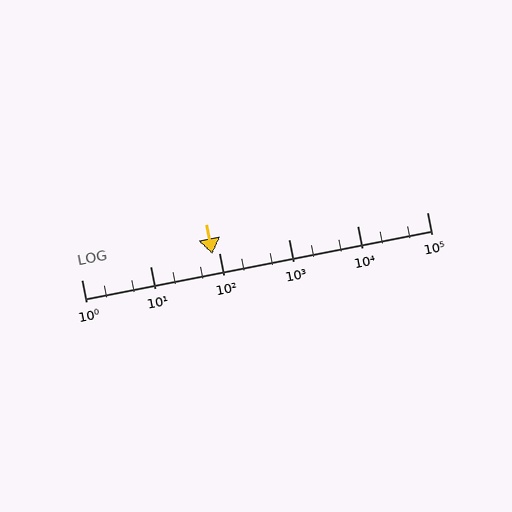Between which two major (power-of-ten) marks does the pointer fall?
The pointer is between 10 and 100.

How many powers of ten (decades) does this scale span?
The scale spans 5 decades, from 1 to 100000.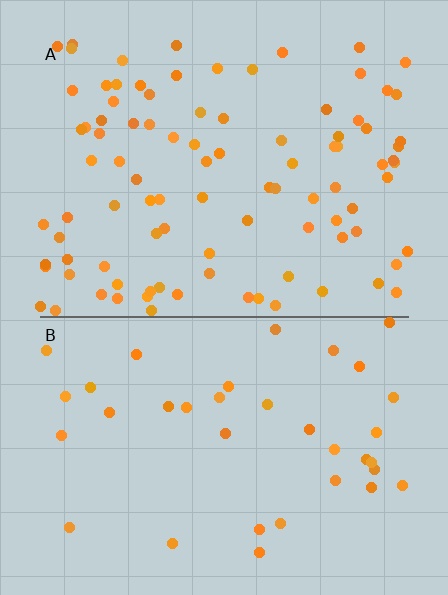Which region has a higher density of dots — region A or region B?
A (the top).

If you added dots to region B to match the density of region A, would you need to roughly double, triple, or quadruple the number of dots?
Approximately triple.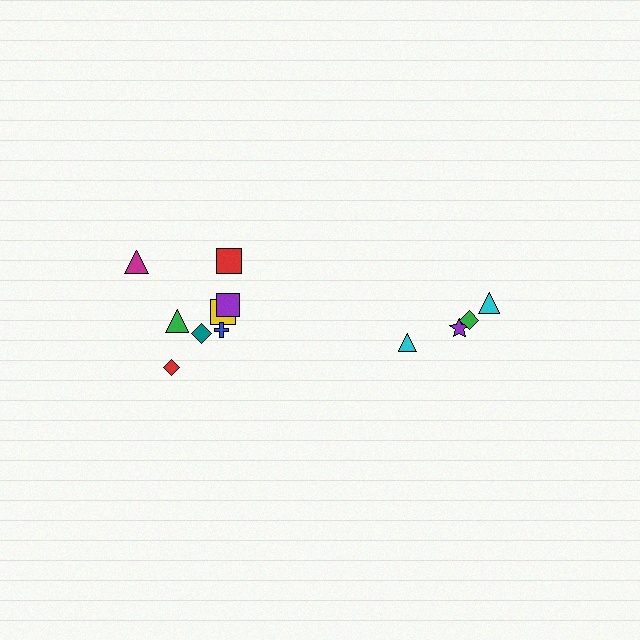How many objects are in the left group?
There are 8 objects.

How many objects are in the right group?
There are 4 objects.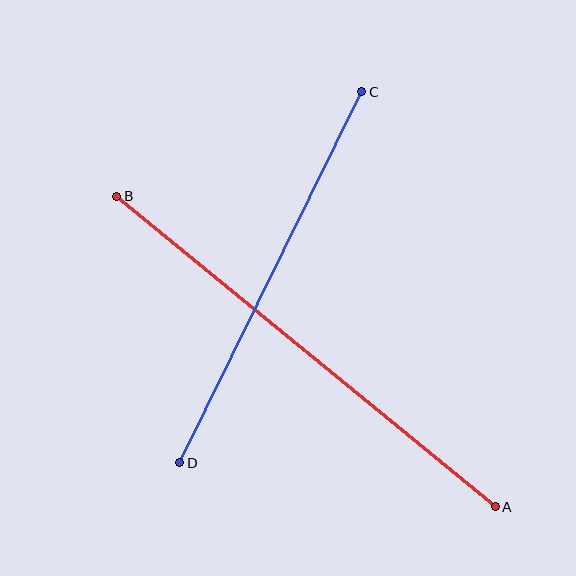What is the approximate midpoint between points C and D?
The midpoint is at approximately (271, 277) pixels.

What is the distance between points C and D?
The distance is approximately 413 pixels.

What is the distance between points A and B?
The distance is approximately 489 pixels.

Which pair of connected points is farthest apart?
Points A and B are farthest apart.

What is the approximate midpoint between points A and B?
The midpoint is at approximately (306, 352) pixels.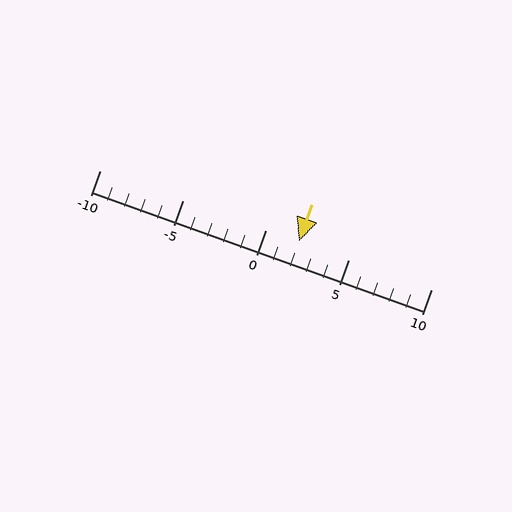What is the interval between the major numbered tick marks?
The major tick marks are spaced 5 units apart.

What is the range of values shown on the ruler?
The ruler shows values from -10 to 10.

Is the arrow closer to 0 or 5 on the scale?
The arrow is closer to 0.